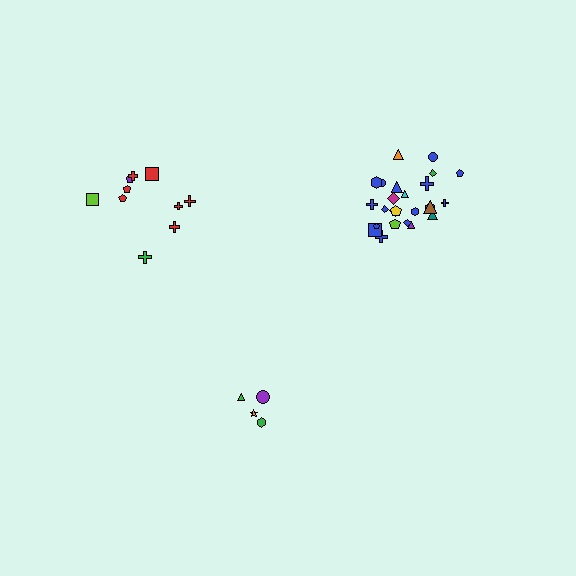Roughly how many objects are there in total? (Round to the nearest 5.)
Roughly 40 objects in total.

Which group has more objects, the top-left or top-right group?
The top-right group.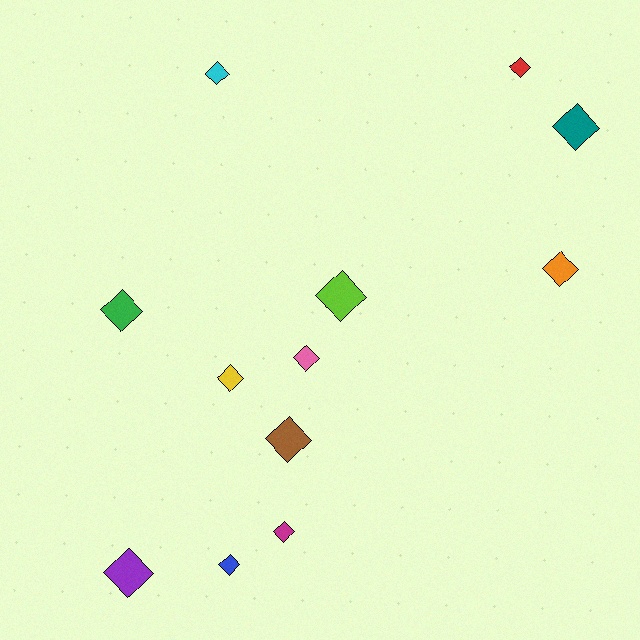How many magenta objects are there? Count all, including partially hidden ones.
There is 1 magenta object.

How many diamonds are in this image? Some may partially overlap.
There are 12 diamonds.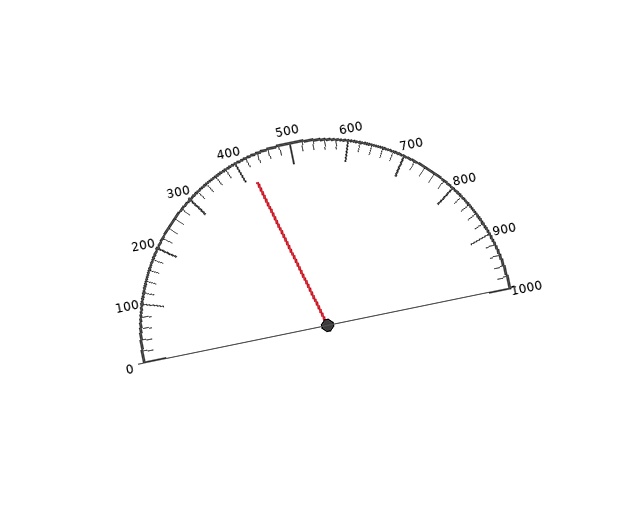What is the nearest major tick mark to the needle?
The nearest major tick mark is 400.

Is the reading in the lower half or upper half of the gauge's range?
The reading is in the lower half of the range (0 to 1000).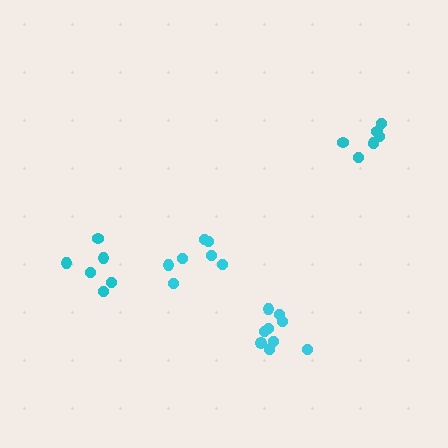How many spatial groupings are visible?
There are 4 spatial groupings.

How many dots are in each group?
Group 1: 7 dots, Group 2: 7 dots, Group 3: 9 dots, Group 4: 6 dots (29 total).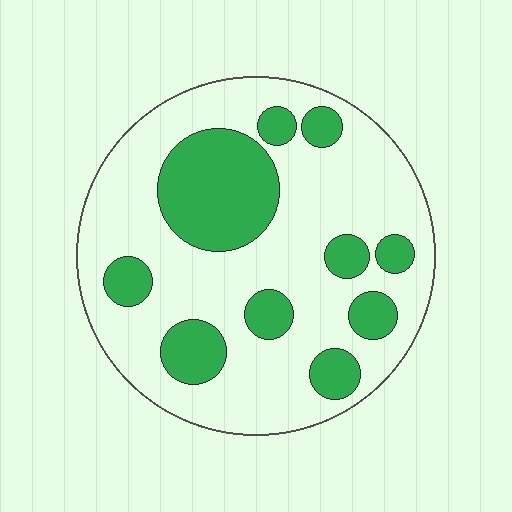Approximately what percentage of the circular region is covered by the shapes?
Approximately 30%.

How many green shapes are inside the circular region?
10.